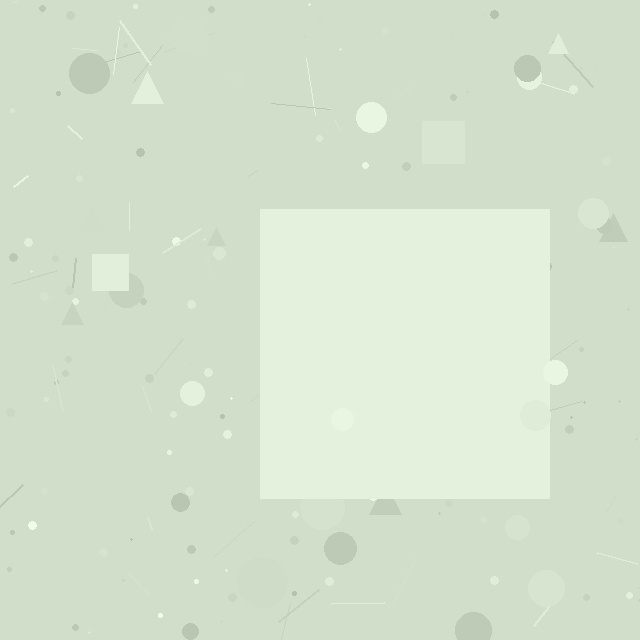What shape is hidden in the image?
A square is hidden in the image.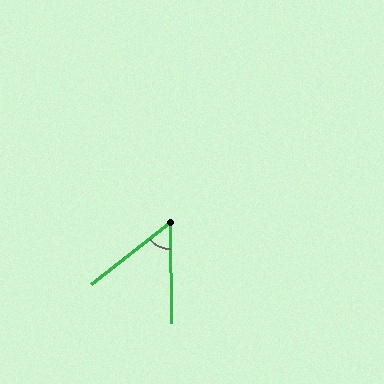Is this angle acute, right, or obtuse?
It is acute.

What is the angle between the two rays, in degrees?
Approximately 52 degrees.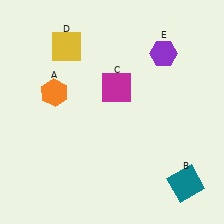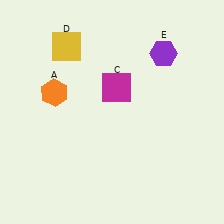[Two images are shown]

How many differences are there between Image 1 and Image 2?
There is 1 difference between the two images.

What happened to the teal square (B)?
The teal square (B) was removed in Image 2. It was in the bottom-right area of Image 1.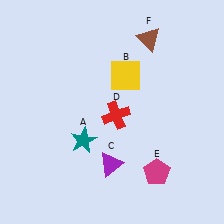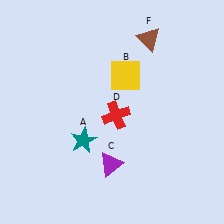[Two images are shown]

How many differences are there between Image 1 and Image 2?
There is 1 difference between the two images.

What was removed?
The magenta pentagon (E) was removed in Image 2.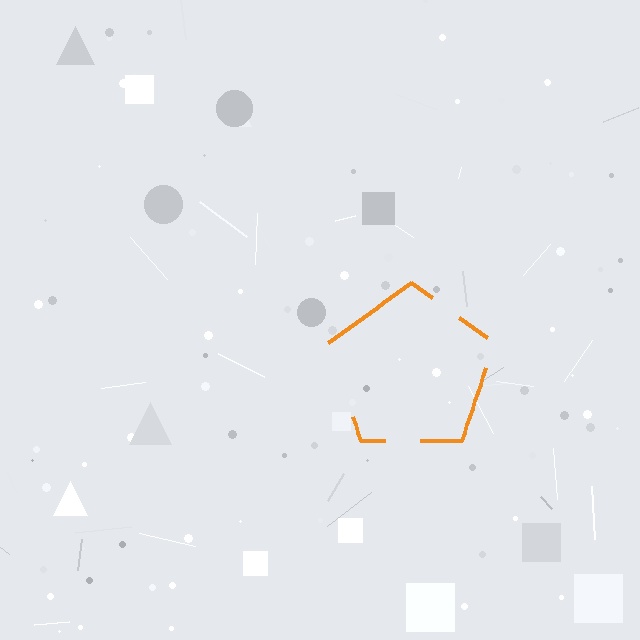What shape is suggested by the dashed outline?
The dashed outline suggests a pentagon.